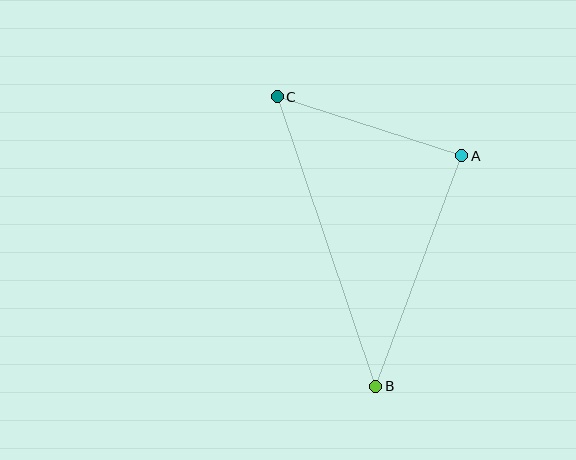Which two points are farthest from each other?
Points B and C are farthest from each other.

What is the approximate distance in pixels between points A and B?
The distance between A and B is approximately 246 pixels.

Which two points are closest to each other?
Points A and C are closest to each other.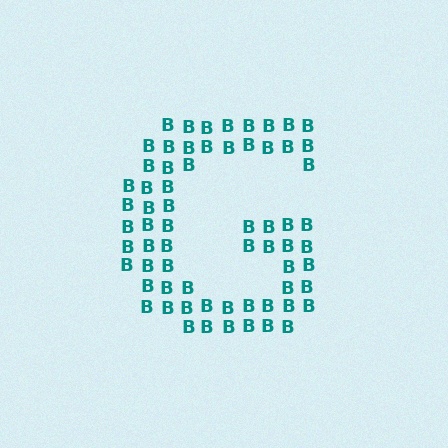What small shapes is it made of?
It is made of small letter B's.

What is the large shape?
The large shape is the letter G.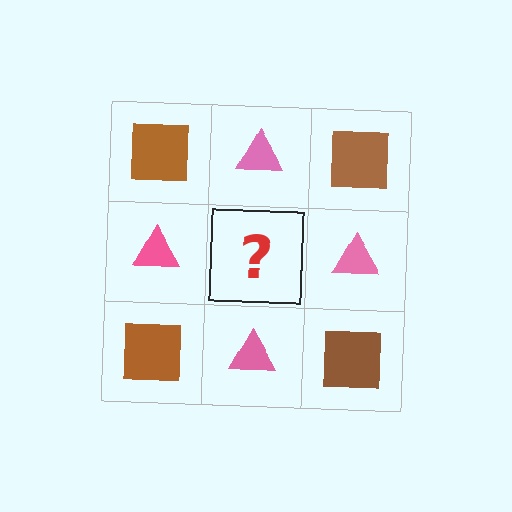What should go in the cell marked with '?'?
The missing cell should contain a brown square.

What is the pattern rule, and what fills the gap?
The rule is that it alternates brown square and pink triangle in a checkerboard pattern. The gap should be filled with a brown square.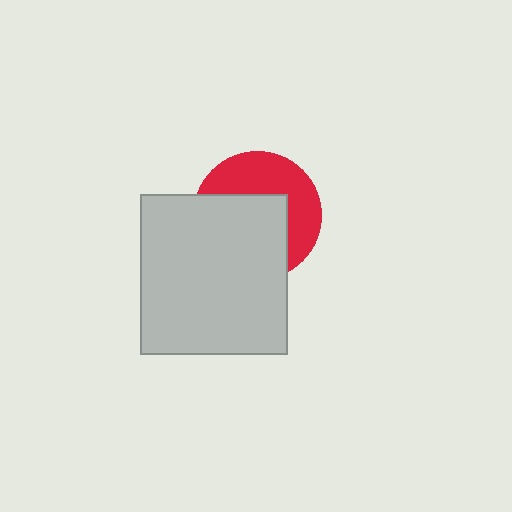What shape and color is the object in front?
The object in front is a light gray rectangle.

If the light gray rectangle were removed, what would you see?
You would see the complete red circle.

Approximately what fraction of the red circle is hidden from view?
Roughly 55% of the red circle is hidden behind the light gray rectangle.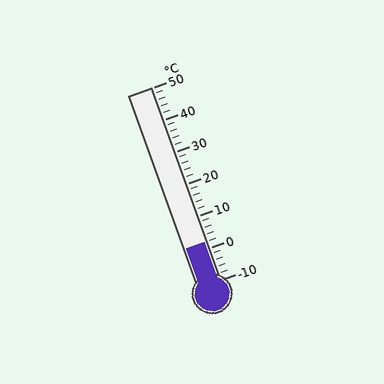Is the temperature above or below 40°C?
The temperature is below 40°C.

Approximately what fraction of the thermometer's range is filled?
The thermometer is filled to approximately 20% of its range.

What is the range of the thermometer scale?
The thermometer scale ranges from -10°C to 50°C.